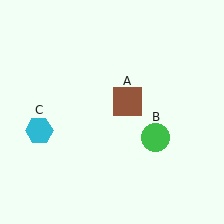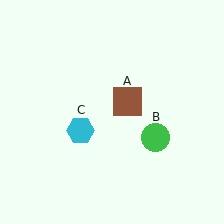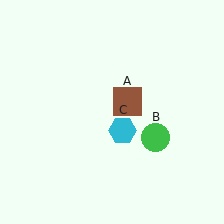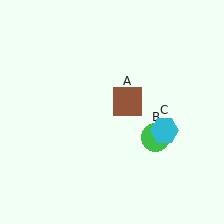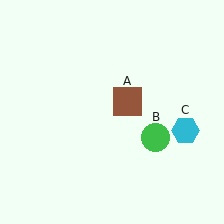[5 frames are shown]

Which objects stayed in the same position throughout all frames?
Brown square (object A) and green circle (object B) remained stationary.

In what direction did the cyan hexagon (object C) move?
The cyan hexagon (object C) moved right.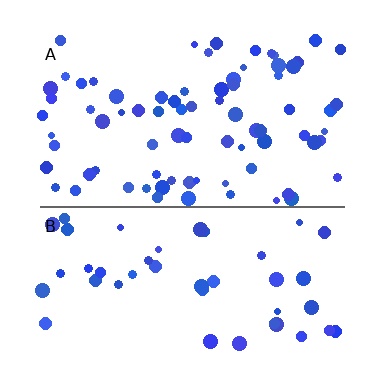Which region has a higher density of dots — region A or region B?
A (the top).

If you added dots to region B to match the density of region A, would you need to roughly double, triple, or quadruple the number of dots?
Approximately double.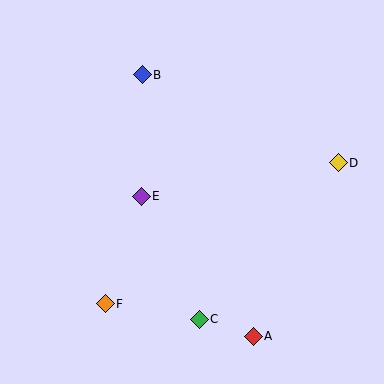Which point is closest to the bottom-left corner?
Point F is closest to the bottom-left corner.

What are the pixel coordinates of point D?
Point D is at (338, 163).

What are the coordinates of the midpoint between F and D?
The midpoint between F and D is at (222, 233).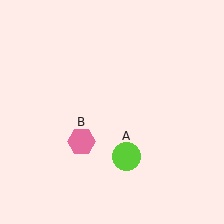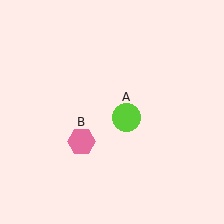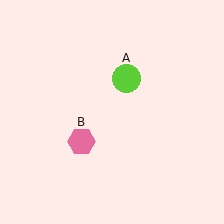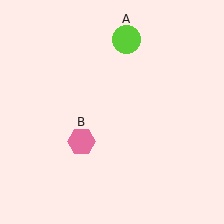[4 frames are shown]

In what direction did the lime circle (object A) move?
The lime circle (object A) moved up.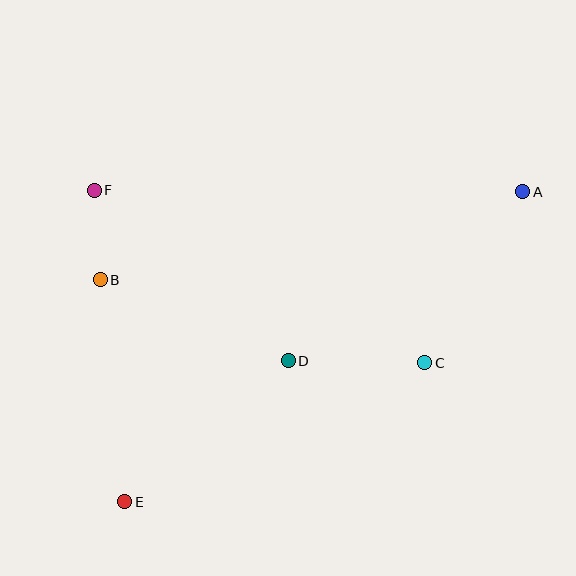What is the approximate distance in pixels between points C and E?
The distance between C and E is approximately 331 pixels.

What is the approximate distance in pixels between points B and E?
The distance between B and E is approximately 223 pixels.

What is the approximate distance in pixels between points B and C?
The distance between B and C is approximately 335 pixels.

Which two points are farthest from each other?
Points A and E are farthest from each other.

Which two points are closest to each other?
Points B and F are closest to each other.